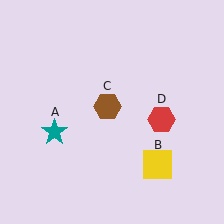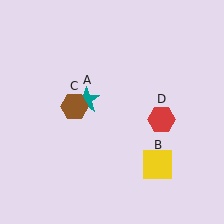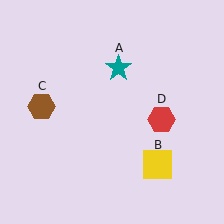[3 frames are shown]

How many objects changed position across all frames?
2 objects changed position: teal star (object A), brown hexagon (object C).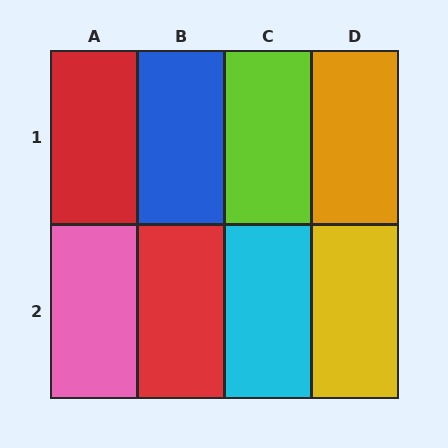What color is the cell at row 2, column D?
Yellow.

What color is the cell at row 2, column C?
Cyan.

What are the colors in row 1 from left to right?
Red, blue, lime, orange.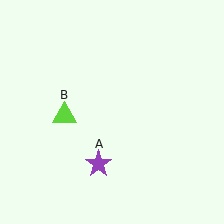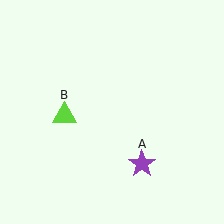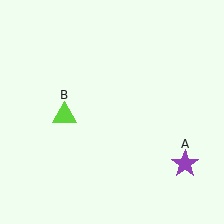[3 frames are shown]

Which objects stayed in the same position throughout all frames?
Lime triangle (object B) remained stationary.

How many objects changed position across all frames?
1 object changed position: purple star (object A).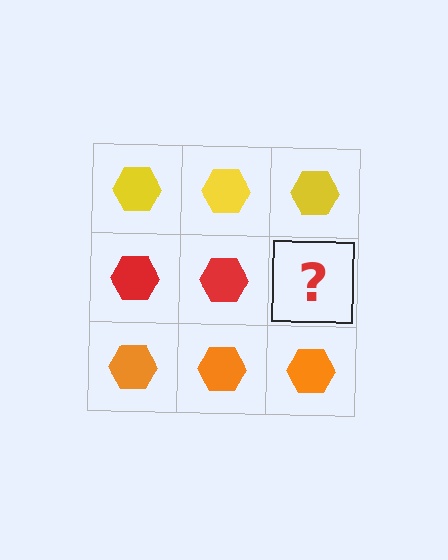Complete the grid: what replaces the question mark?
The question mark should be replaced with a red hexagon.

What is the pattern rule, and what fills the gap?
The rule is that each row has a consistent color. The gap should be filled with a red hexagon.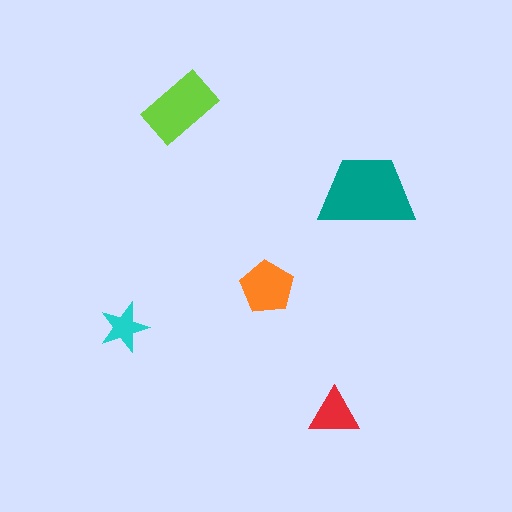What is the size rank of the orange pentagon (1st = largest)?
3rd.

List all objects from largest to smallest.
The teal trapezoid, the lime rectangle, the orange pentagon, the red triangle, the cyan star.